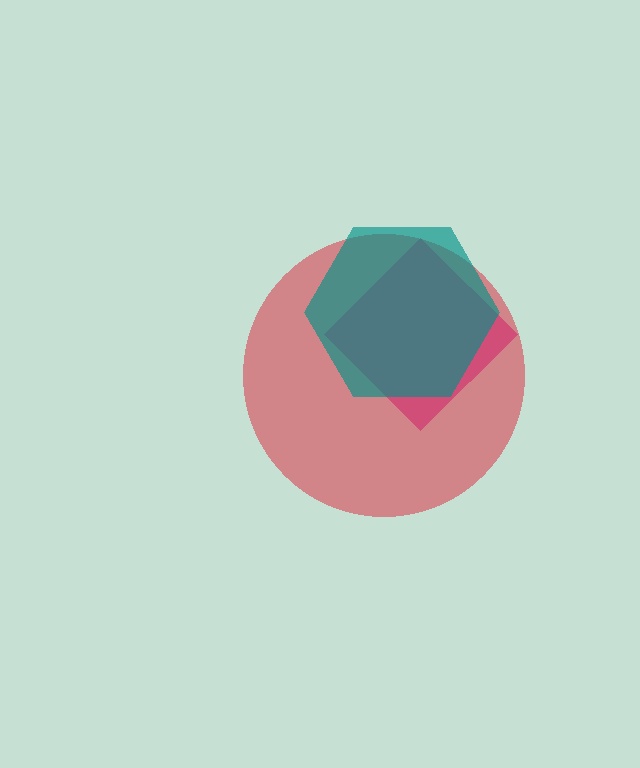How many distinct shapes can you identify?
There are 3 distinct shapes: a magenta diamond, a red circle, a teal hexagon.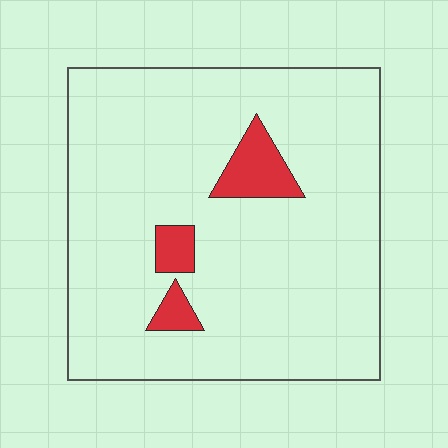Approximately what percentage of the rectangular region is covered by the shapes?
Approximately 10%.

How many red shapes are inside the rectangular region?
3.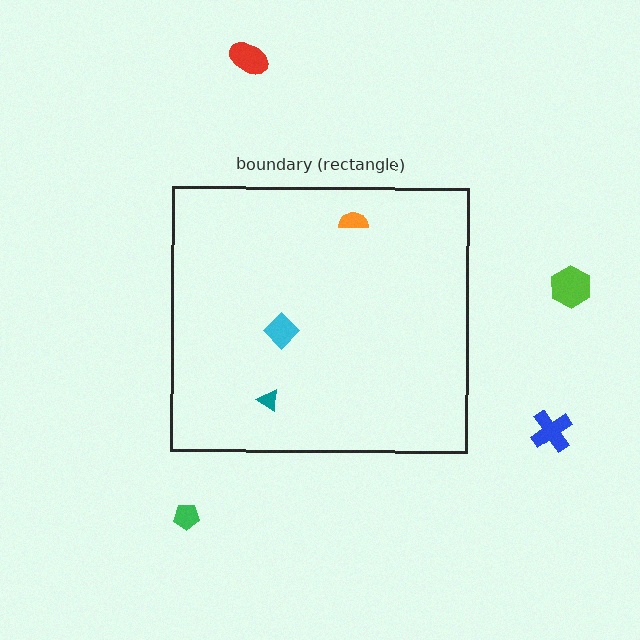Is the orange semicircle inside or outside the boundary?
Inside.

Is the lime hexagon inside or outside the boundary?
Outside.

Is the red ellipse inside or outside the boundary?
Outside.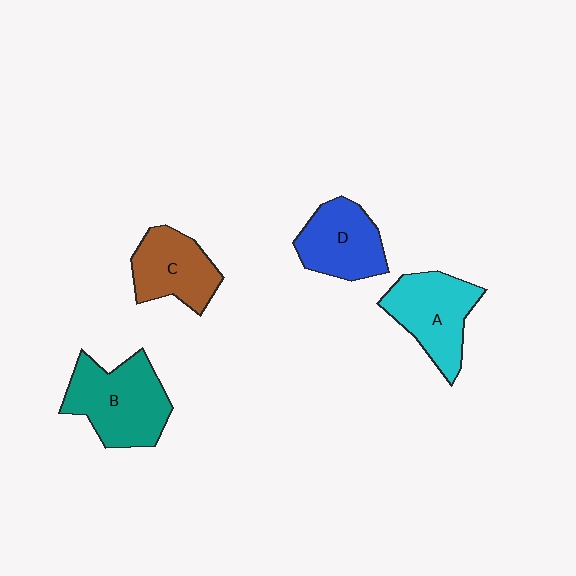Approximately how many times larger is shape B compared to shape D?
Approximately 1.3 times.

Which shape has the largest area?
Shape B (teal).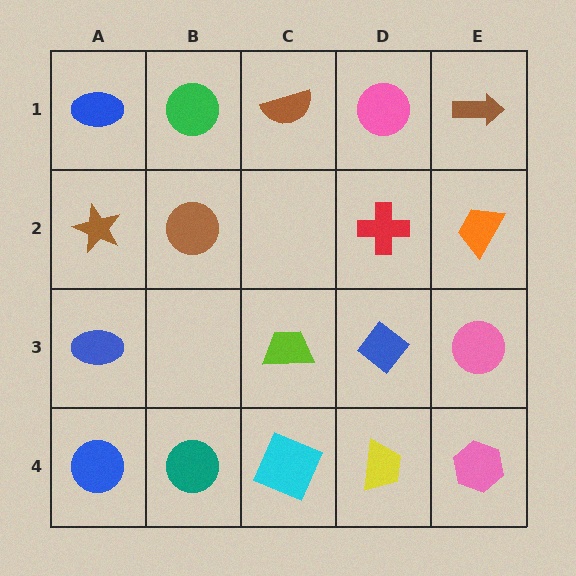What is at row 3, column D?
A blue diamond.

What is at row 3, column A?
A blue ellipse.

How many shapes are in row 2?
4 shapes.